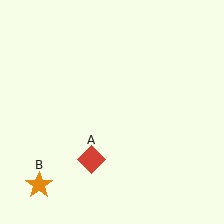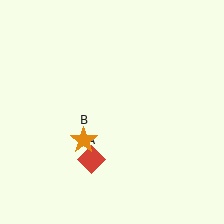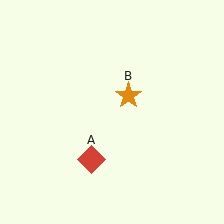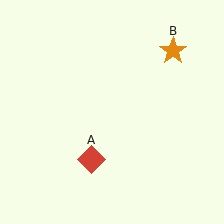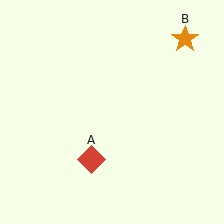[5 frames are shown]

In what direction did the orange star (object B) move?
The orange star (object B) moved up and to the right.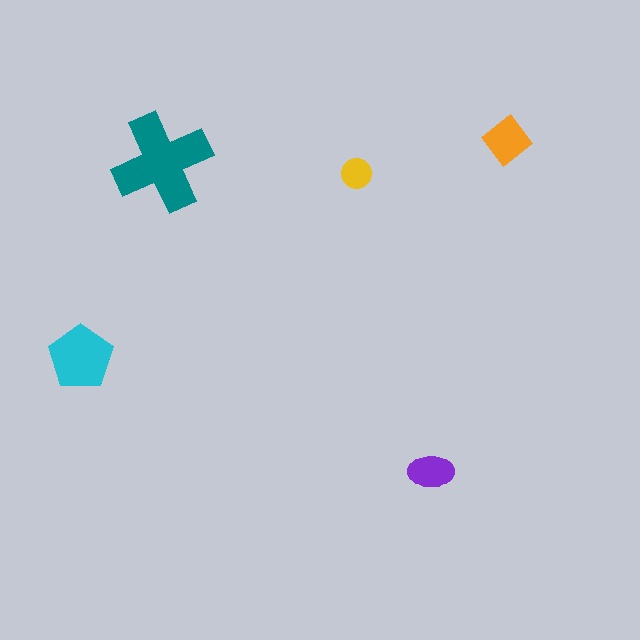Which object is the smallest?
The yellow circle.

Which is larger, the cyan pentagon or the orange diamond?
The cyan pentagon.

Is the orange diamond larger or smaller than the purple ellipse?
Larger.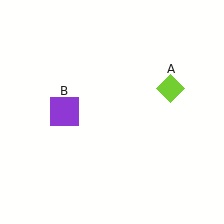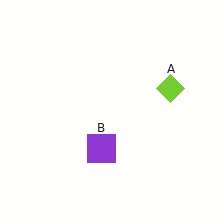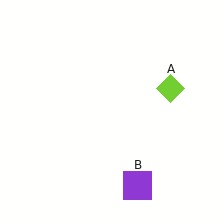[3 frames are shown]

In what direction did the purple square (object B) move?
The purple square (object B) moved down and to the right.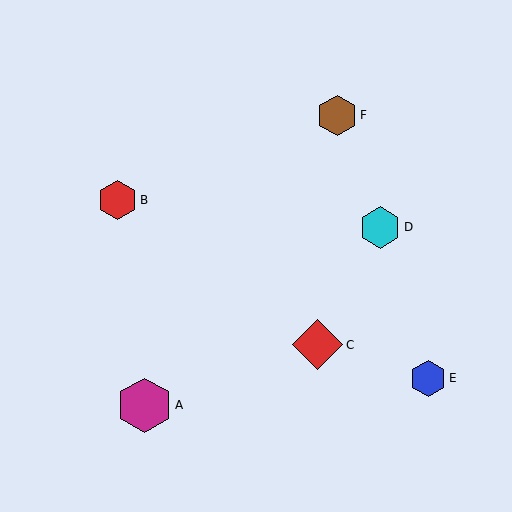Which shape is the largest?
The magenta hexagon (labeled A) is the largest.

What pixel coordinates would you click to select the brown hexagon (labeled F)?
Click at (337, 115) to select the brown hexagon F.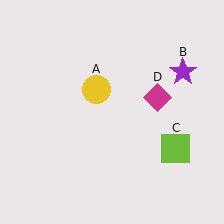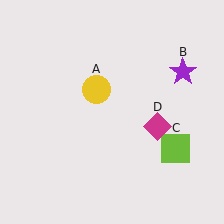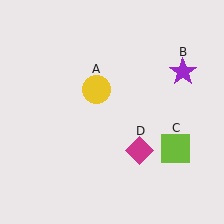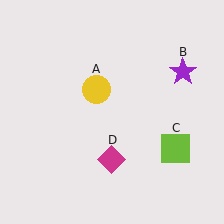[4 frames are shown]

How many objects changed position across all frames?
1 object changed position: magenta diamond (object D).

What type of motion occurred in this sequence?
The magenta diamond (object D) rotated clockwise around the center of the scene.